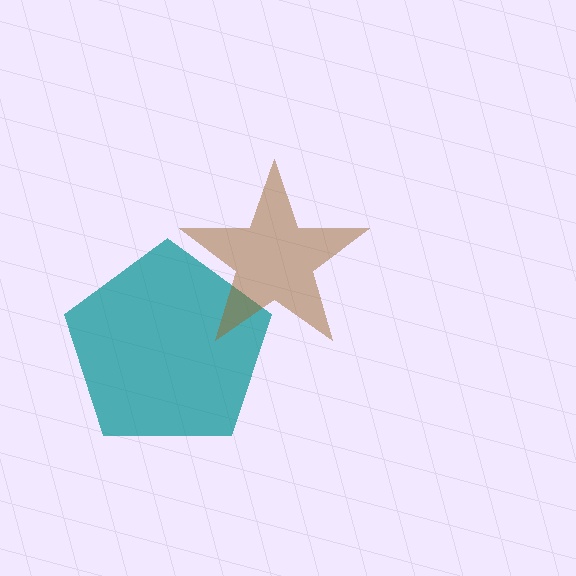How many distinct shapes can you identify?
There are 2 distinct shapes: a teal pentagon, a brown star.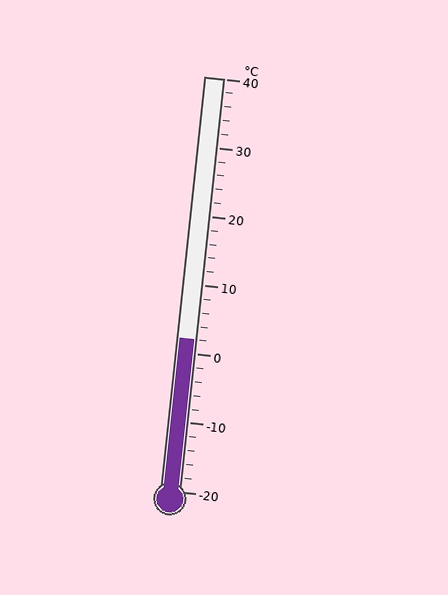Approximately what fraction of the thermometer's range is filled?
The thermometer is filled to approximately 35% of its range.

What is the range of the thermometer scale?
The thermometer scale ranges from -20°C to 40°C.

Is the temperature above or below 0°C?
The temperature is above 0°C.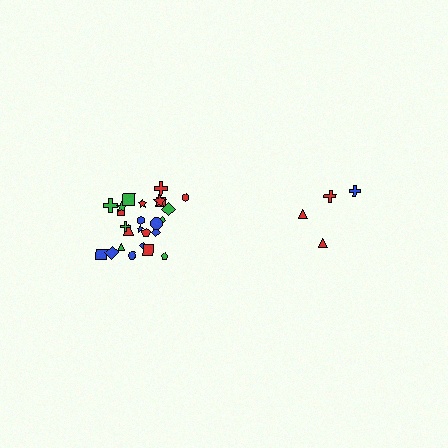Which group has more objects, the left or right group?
The left group.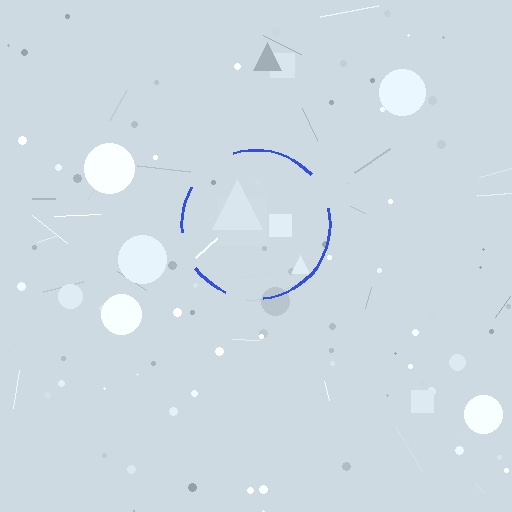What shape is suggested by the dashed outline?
The dashed outline suggests a circle.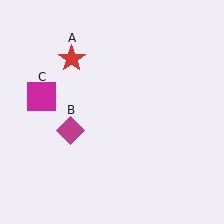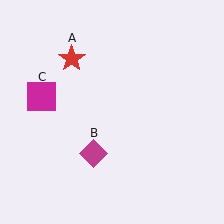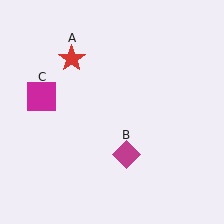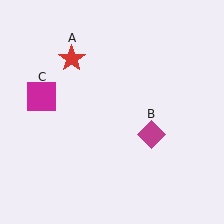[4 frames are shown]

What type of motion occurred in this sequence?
The magenta diamond (object B) rotated counterclockwise around the center of the scene.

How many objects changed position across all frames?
1 object changed position: magenta diamond (object B).